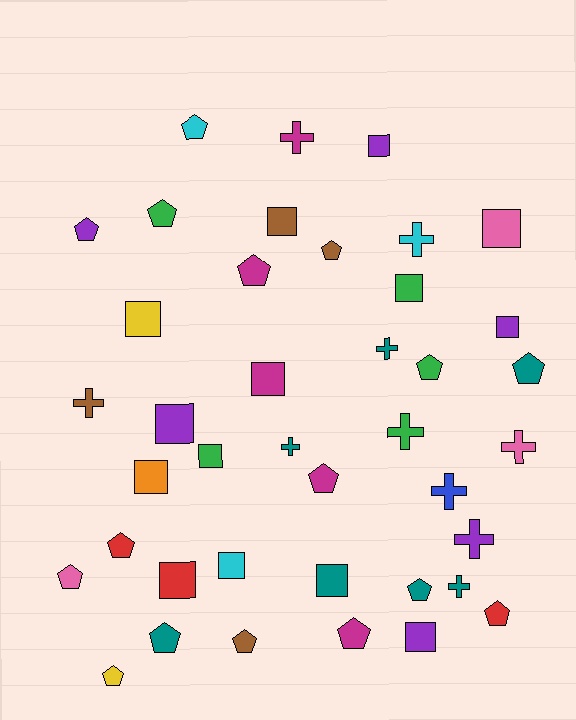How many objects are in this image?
There are 40 objects.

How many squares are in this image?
There are 14 squares.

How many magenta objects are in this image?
There are 5 magenta objects.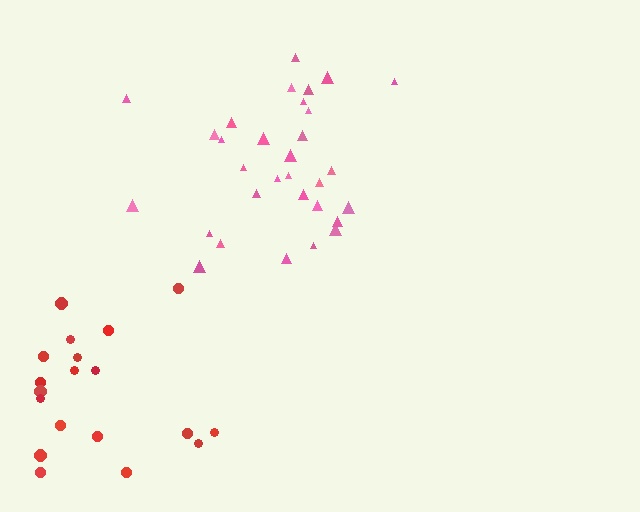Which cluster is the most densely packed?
Pink.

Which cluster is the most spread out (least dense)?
Red.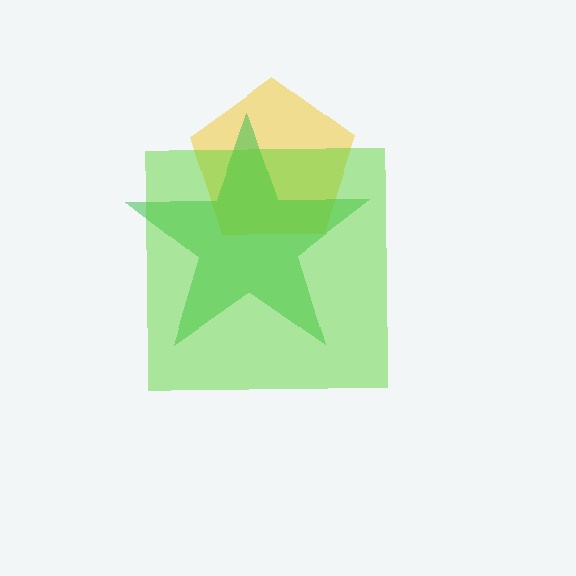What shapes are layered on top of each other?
The layered shapes are: a yellow pentagon, a green star, a lime square.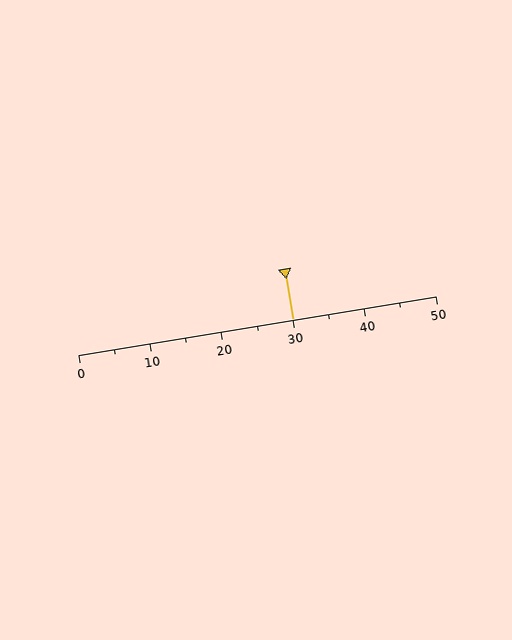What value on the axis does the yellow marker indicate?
The marker indicates approximately 30.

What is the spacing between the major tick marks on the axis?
The major ticks are spaced 10 apart.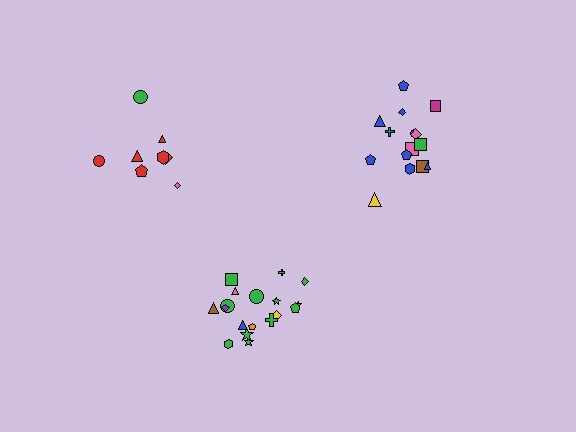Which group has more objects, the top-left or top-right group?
The top-right group.